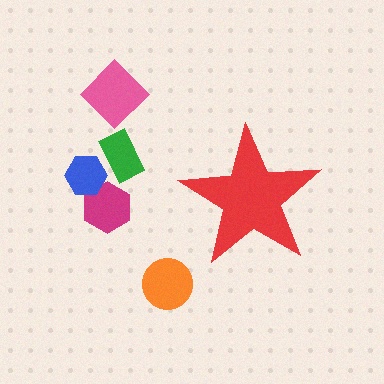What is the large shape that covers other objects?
A red star.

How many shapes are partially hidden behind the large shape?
0 shapes are partially hidden.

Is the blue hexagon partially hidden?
No, the blue hexagon is fully visible.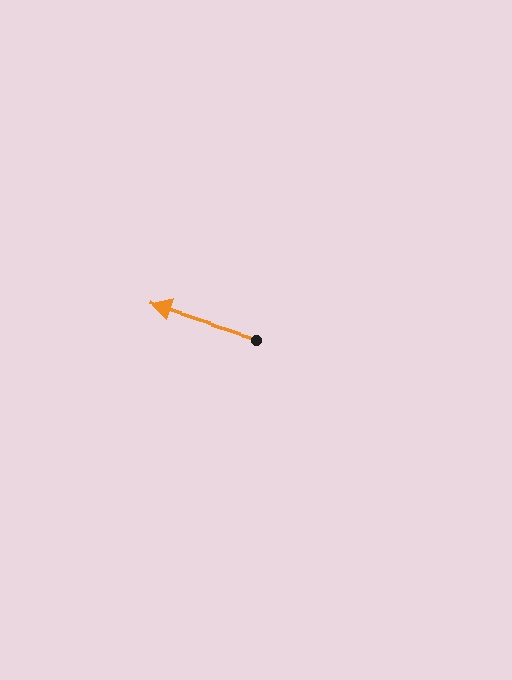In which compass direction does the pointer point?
West.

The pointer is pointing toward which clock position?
Roughly 10 o'clock.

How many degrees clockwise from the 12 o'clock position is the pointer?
Approximately 288 degrees.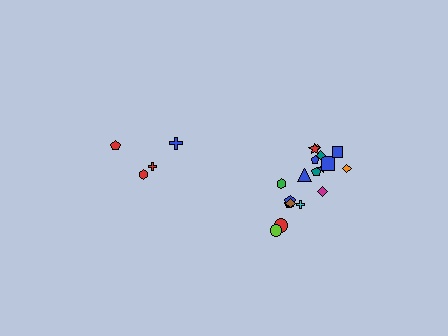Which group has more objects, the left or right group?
The right group.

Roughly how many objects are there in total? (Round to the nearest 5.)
Roughly 20 objects in total.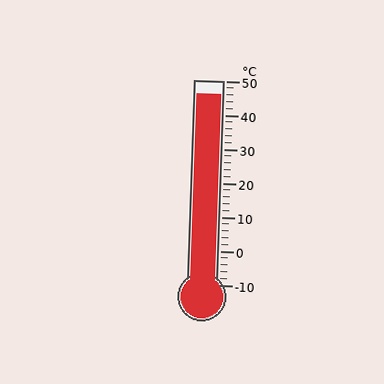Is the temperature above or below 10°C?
The temperature is above 10°C.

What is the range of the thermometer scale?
The thermometer scale ranges from -10°C to 50°C.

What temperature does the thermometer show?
The thermometer shows approximately 46°C.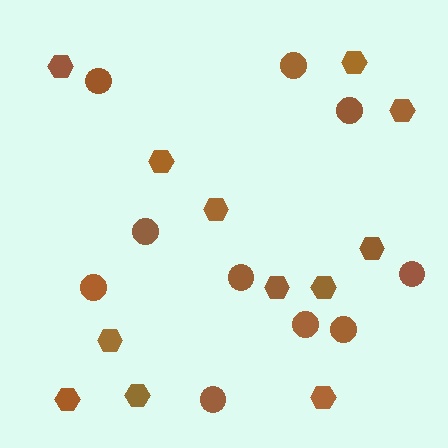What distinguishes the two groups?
There are 2 groups: one group of hexagons (12) and one group of circles (10).